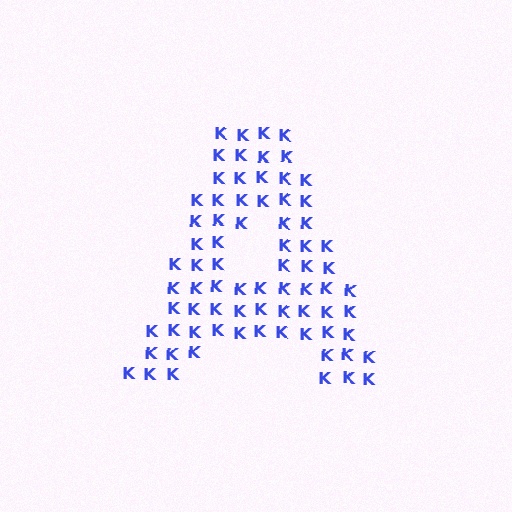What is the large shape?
The large shape is the letter A.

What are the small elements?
The small elements are letter K's.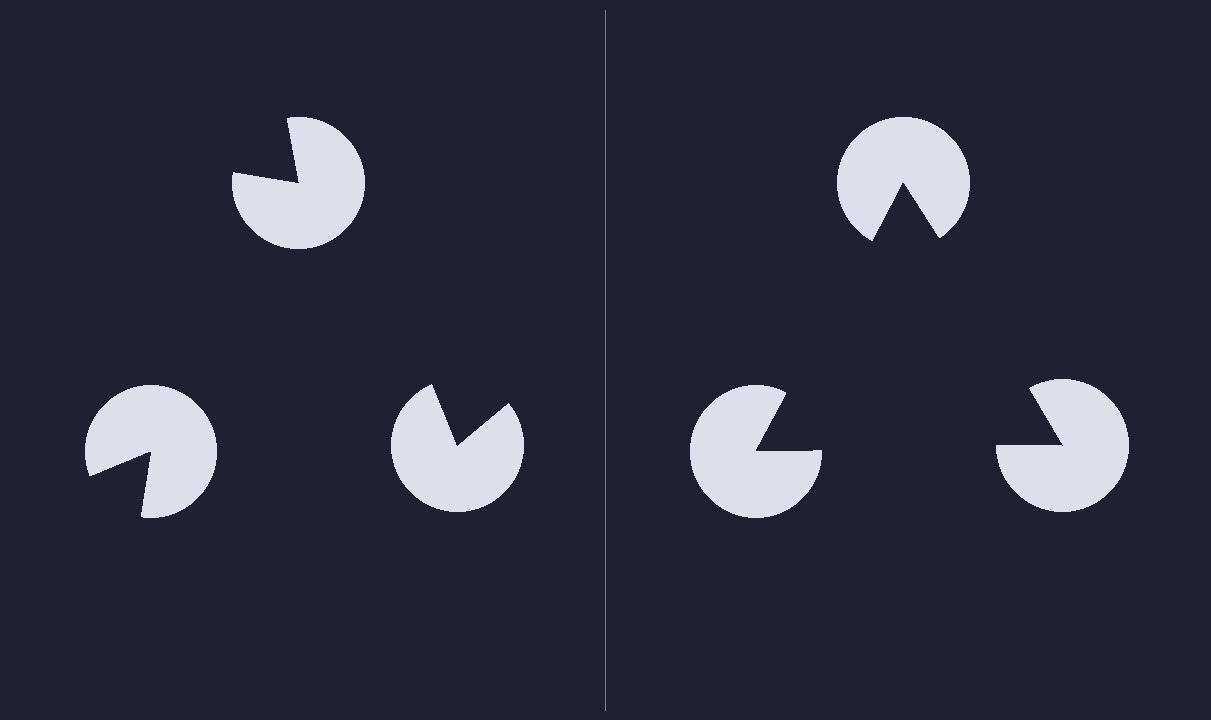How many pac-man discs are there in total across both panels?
6 — 3 on each side.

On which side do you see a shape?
An illusory triangle appears on the right side. On the left side the wedge cuts are rotated, so no coherent shape forms.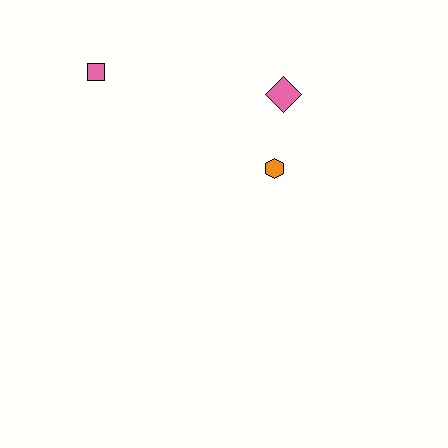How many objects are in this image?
There are 3 objects.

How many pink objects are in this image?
There are 2 pink objects.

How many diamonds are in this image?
There is 1 diamond.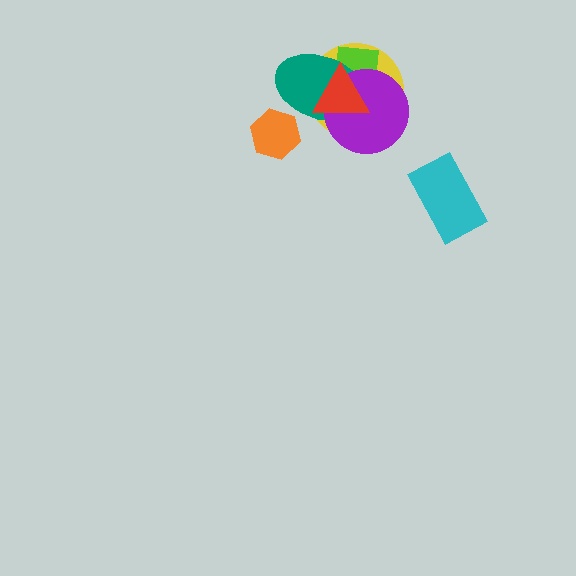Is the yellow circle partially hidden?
Yes, it is partially covered by another shape.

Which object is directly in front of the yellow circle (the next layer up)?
The lime square is directly in front of the yellow circle.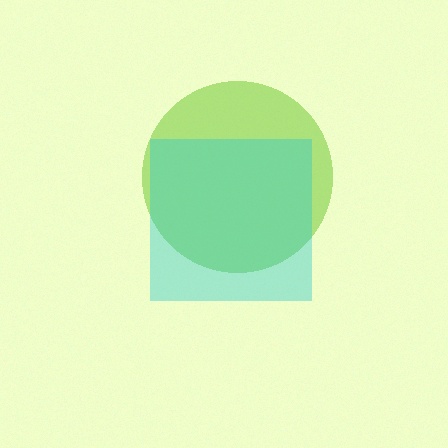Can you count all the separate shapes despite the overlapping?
Yes, there are 2 separate shapes.